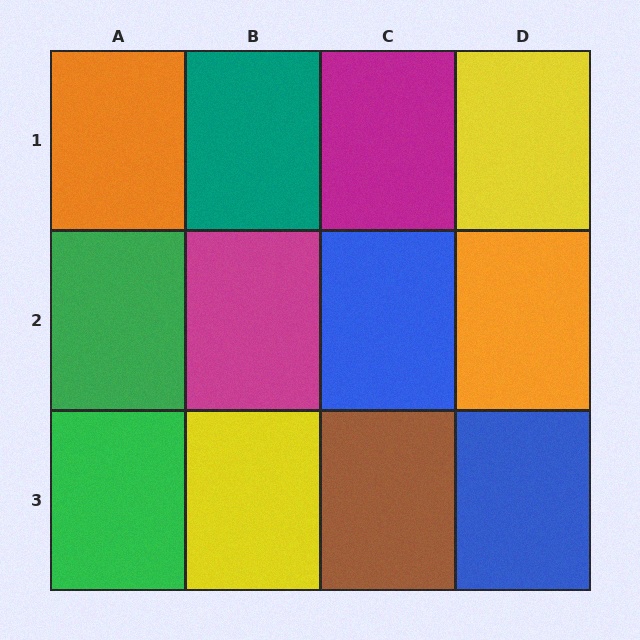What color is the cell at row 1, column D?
Yellow.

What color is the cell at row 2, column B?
Magenta.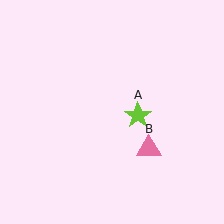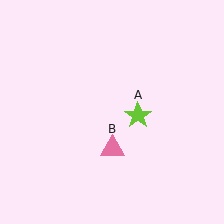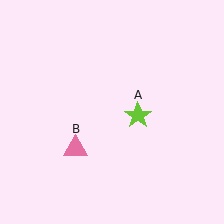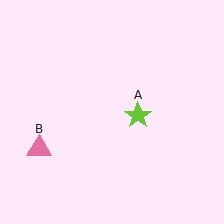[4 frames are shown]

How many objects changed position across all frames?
1 object changed position: pink triangle (object B).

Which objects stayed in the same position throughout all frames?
Lime star (object A) remained stationary.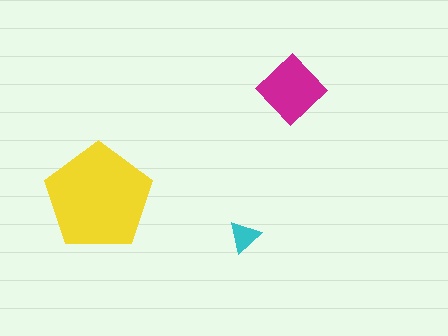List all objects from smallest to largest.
The cyan triangle, the magenta diamond, the yellow pentagon.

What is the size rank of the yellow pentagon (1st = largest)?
1st.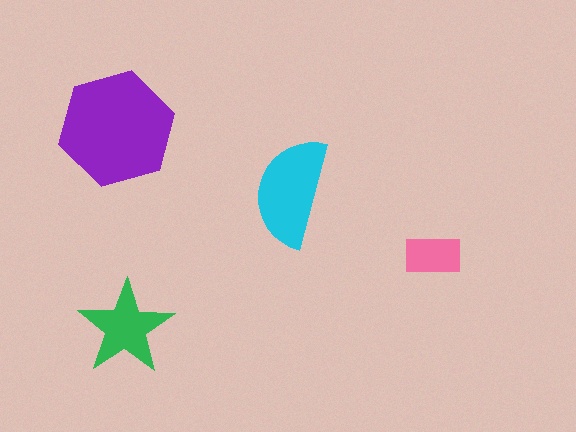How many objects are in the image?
There are 4 objects in the image.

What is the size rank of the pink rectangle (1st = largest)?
4th.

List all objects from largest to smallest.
The purple hexagon, the cyan semicircle, the green star, the pink rectangle.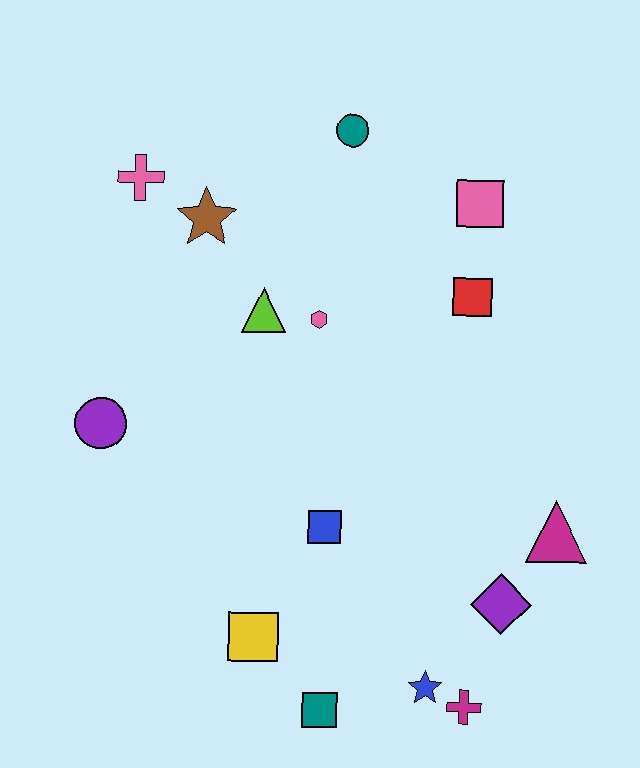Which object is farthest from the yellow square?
The teal circle is farthest from the yellow square.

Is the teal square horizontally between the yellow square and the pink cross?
No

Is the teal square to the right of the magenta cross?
No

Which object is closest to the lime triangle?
The pink hexagon is closest to the lime triangle.